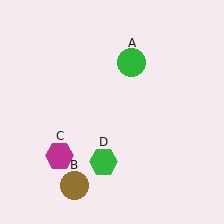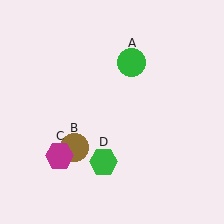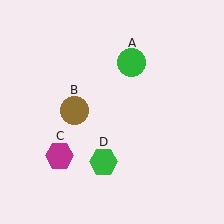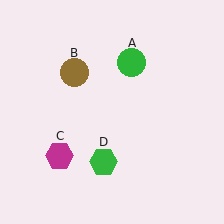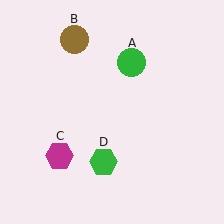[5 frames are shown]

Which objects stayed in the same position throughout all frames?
Green circle (object A) and magenta hexagon (object C) and green hexagon (object D) remained stationary.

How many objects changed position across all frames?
1 object changed position: brown circle (object B).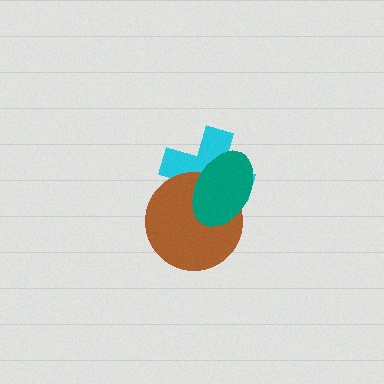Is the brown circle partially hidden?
Yes, it is partially covered by another shape.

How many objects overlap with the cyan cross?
2 objects overlap with the cyan cross.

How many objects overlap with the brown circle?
2 objects overlap with the brown circle.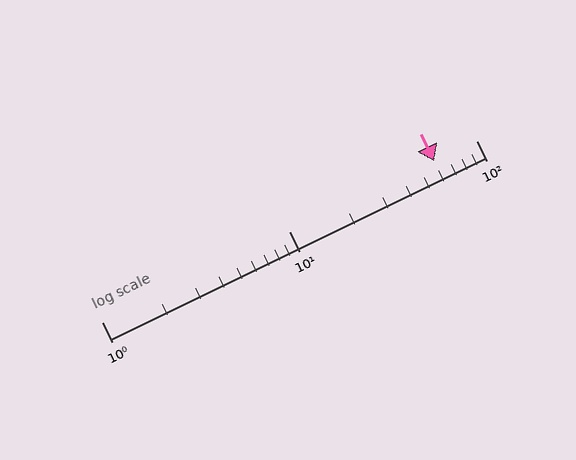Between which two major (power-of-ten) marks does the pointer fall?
The pointer is between 10 and 100.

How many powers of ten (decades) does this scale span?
The scale spans 2 decades, from 1 to 100.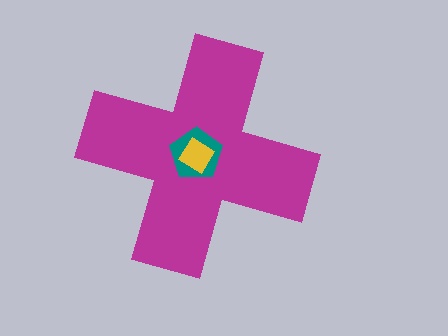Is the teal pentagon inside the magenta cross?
Yes.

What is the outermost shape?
The magenta cross.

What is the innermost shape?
The yellow diamond.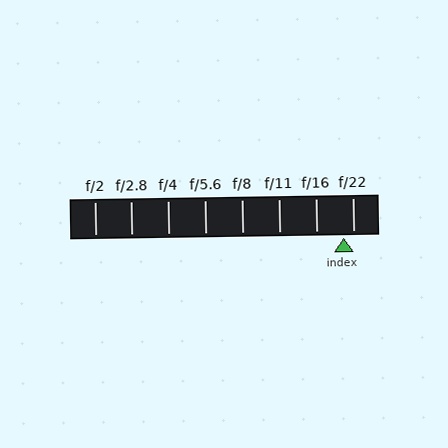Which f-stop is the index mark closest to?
The index mark is closest to f/22.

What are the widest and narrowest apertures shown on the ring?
The widest aperture shown is f/2 and the narrowest is f/22.